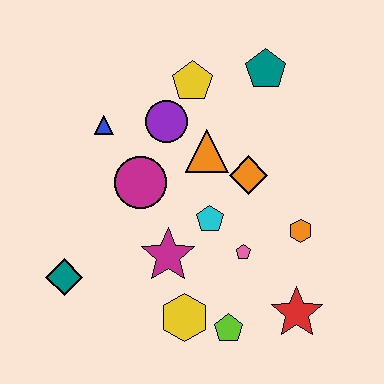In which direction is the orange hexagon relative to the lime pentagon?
The orange hexagon is above the lime pentagon.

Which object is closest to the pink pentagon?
The cyan pentagon is closest to the pink pentagon.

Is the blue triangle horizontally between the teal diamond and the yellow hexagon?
Yes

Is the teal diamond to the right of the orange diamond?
No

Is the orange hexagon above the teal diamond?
Yes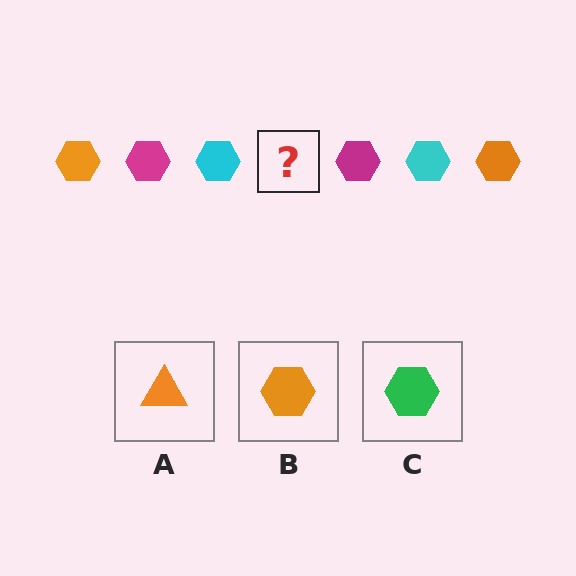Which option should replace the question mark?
Option B.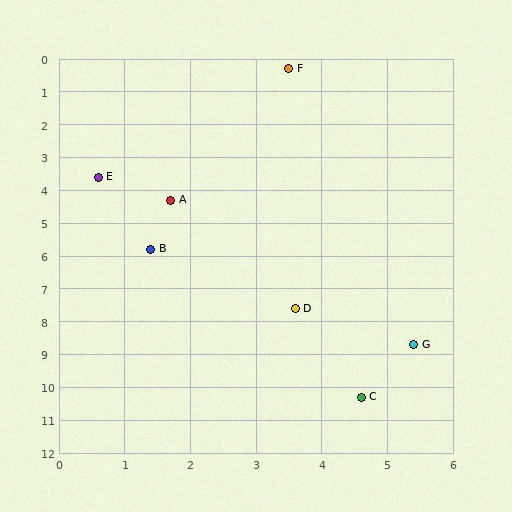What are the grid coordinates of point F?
Point F is at approximately (3.5, 0.3).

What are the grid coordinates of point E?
Point E is at approximately (0.6, 3.6).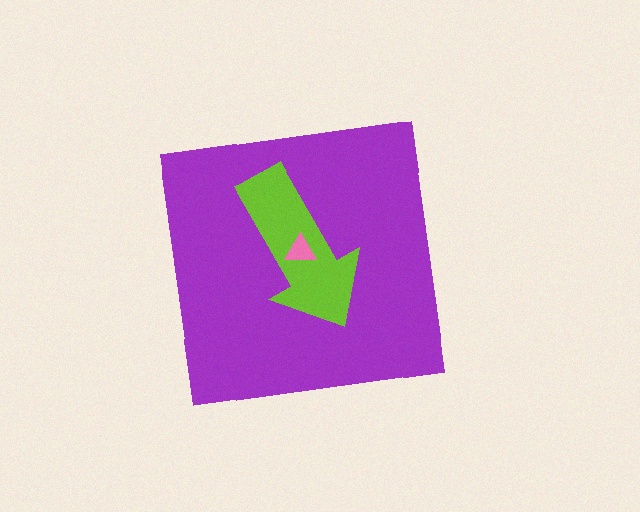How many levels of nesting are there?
3.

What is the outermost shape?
The purple square.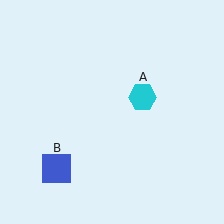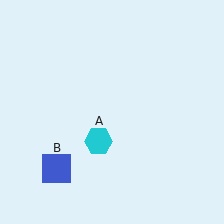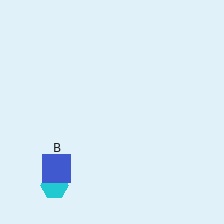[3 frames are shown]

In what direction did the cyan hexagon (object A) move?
The cyan hexagon (object A) moved down and to the left.